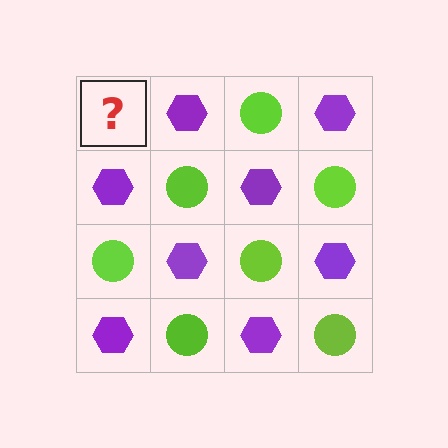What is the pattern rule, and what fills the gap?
The rule is that it alternates lime circle and purple hexagon in a checkerboard pattern. The gap should be filled with a lime circle.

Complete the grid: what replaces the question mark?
The question mark should be replaced with a lime circle.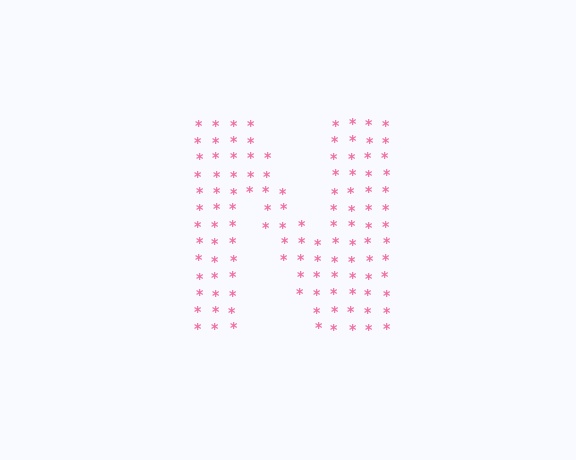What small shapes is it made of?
It is made of small asterisks.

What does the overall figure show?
The overall figure shows the letter N.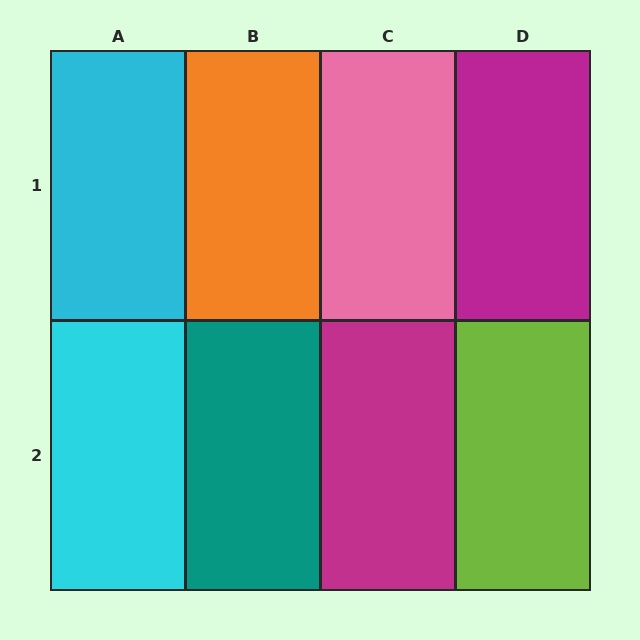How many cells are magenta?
2 cells are magenta.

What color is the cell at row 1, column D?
Magenta.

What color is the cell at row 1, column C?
Pink.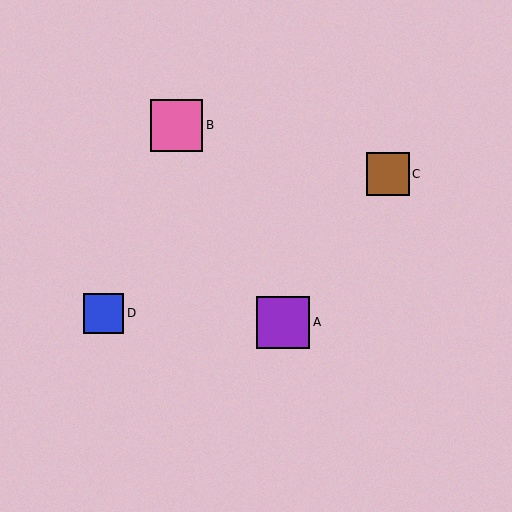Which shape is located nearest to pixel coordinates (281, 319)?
The purple square (labeled A) at (283, 322) is nearest to that location.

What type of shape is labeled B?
Shape B is a pink square.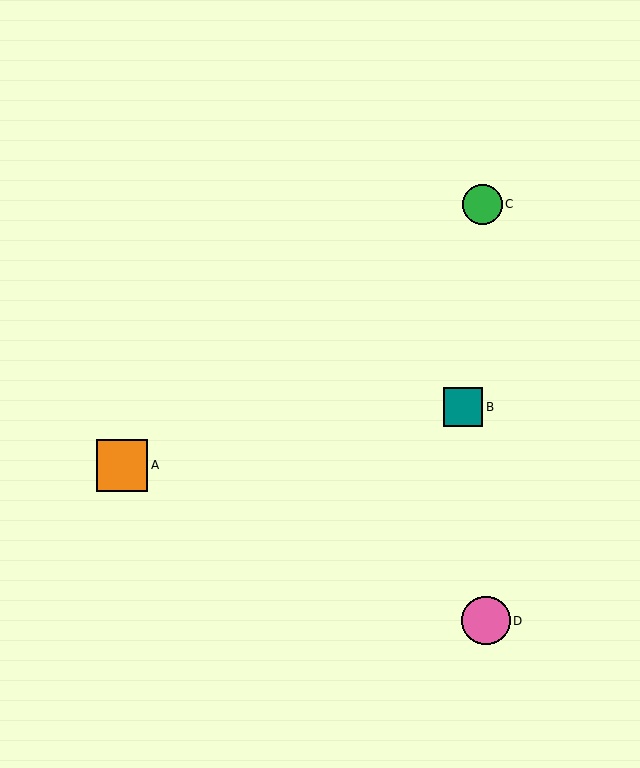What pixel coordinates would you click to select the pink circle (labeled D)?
Click at (486, 621) to select the pink circle D.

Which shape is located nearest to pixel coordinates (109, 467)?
The orange square (labeled A) at (122, 465) is nearest to that location.